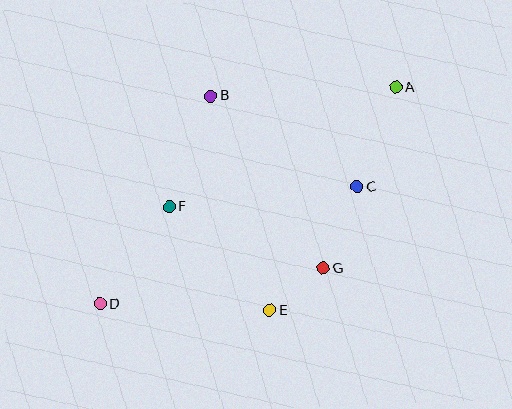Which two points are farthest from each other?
Points A and D are farthest from each other.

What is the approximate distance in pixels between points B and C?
The distance between B and C is approximately 172 pixels.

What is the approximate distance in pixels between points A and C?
The distance between A and C is approximately 107 pixels.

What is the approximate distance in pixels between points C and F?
The distance between C and F is approximately 189 pixels.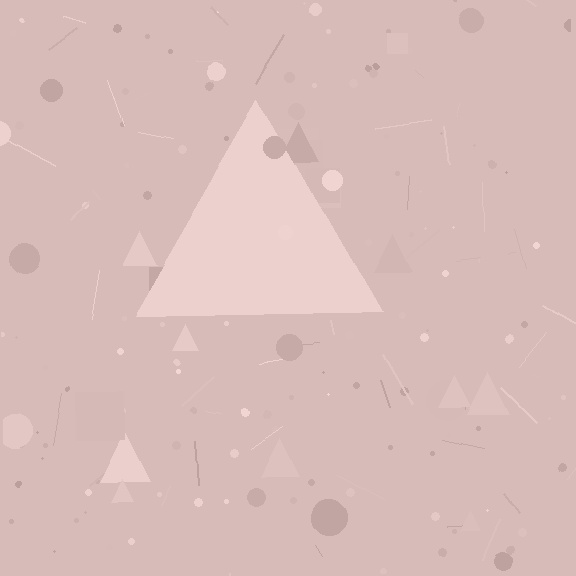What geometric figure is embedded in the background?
A triangle is embedded in the background.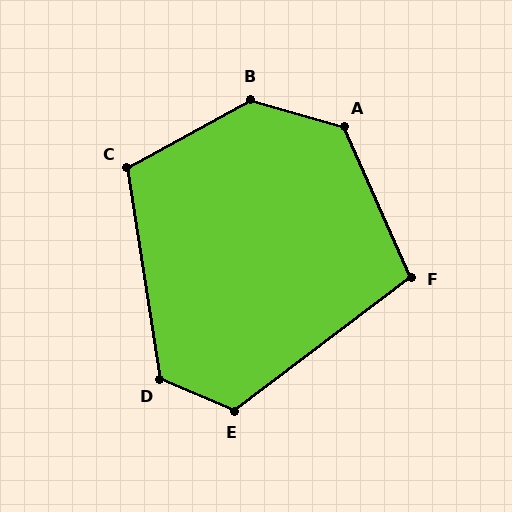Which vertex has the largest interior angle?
B, at approximately 135 degrees.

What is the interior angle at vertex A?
Approximately 130 degrees (obtuse).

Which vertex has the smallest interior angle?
F, at approximately 103 degrees.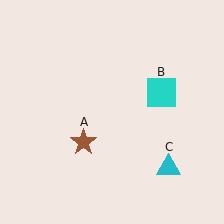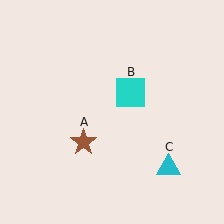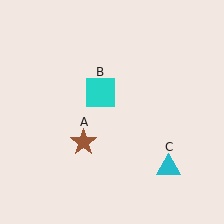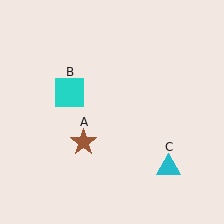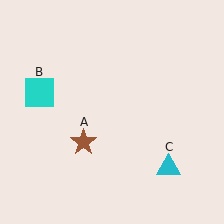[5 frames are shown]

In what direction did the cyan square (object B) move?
The cyan square (object B) moved left.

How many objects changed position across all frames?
1 object changed position: cyan square (object B).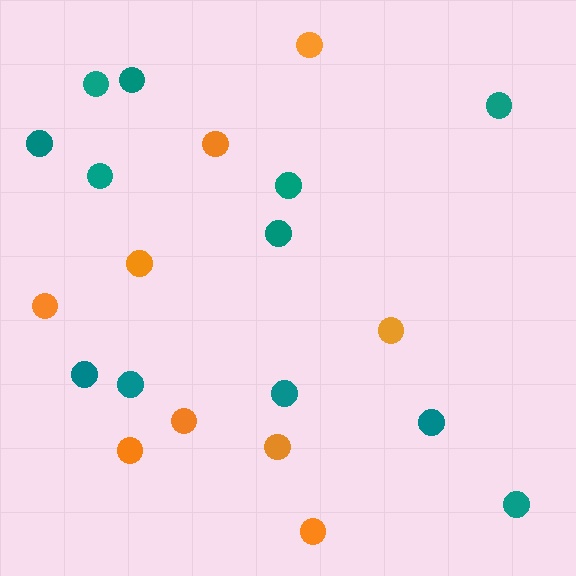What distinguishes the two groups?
There are 2 groups: one group of orange circles (9) and one group of teal circles (12).